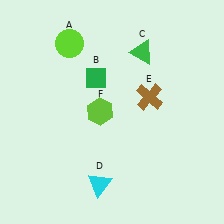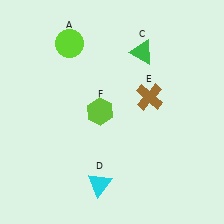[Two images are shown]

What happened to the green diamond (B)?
The green diamond (B) was removed in Image 2. It was in the top-left area of Image 1.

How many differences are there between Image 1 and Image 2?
There is 1 difference between the two images.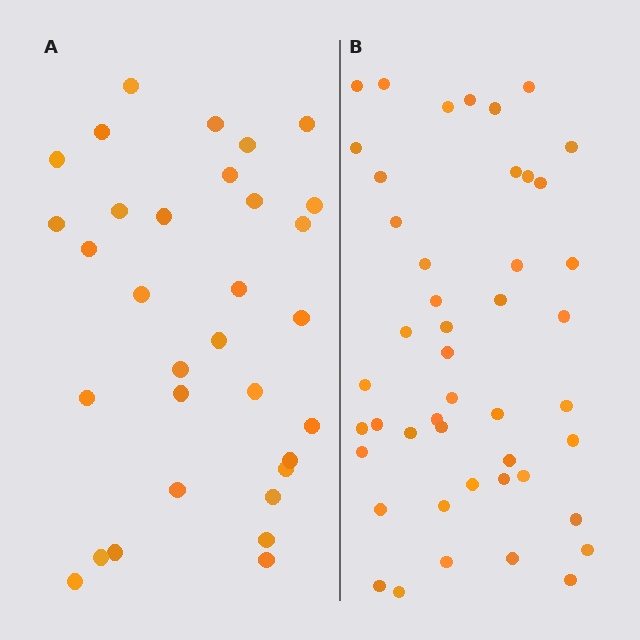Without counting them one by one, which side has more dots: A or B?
Region B (the right region) has more dots.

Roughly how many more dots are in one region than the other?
Region B has approximately 15 more dots than region A.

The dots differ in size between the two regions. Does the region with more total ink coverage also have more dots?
No. Region A has more total ink coverage because its dots are larger, but region B actually contains more individual dots. Total area can be misleading — the number of items is what matters here.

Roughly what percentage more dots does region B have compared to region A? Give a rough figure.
About 45% more.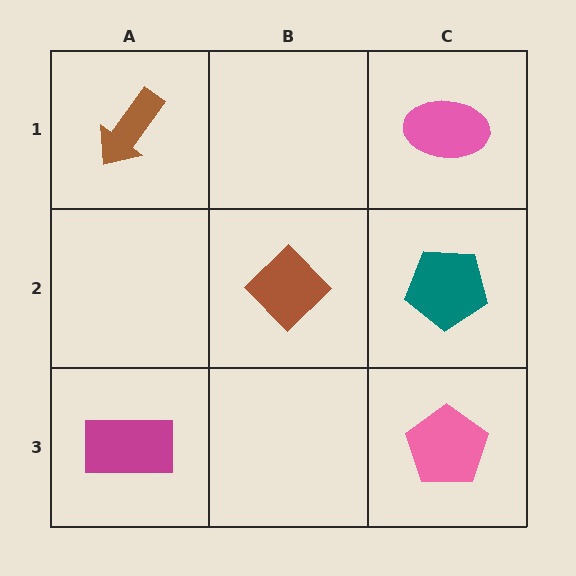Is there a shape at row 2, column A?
No, that cell is empty.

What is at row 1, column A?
A brown arrow.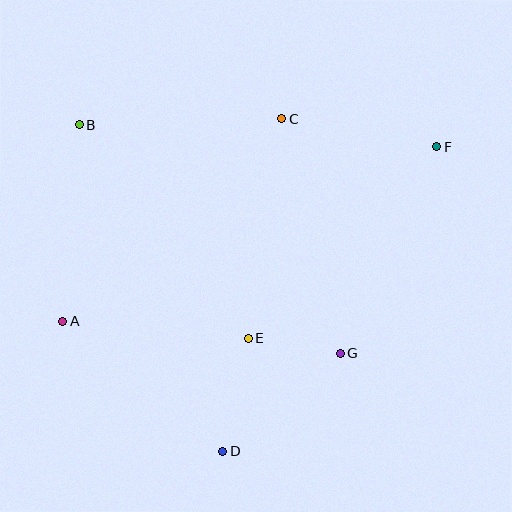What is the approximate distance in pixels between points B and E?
The distance between B and E is approximately 273 pixels.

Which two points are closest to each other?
Points E and G are closest to each other.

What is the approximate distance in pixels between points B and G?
The distance between B and G is approximately 347 pixels.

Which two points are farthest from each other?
Points A and F are farthest from each other.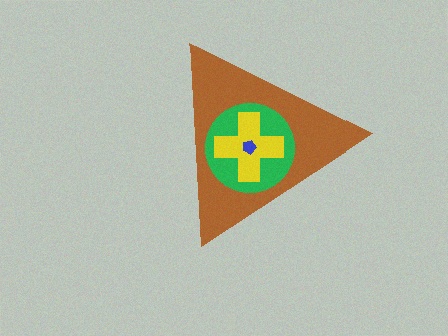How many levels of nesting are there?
4.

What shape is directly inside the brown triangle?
The green circle.